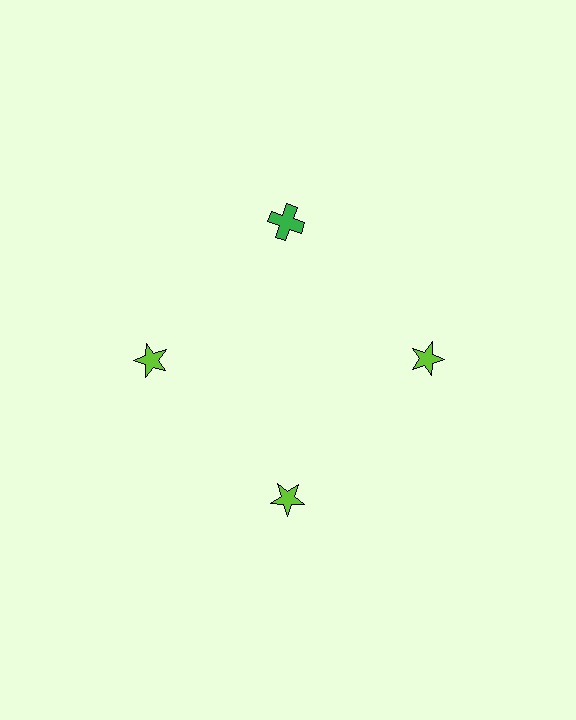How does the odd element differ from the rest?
It differs in both color (green instead of lime) and shape (cross instead of star).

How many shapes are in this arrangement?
There are 4 shapes arranged in a ring pattern.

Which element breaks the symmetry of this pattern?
The green cross at roughly the 12 o'clock position breaks the symmetry. All other shapes are lime stars.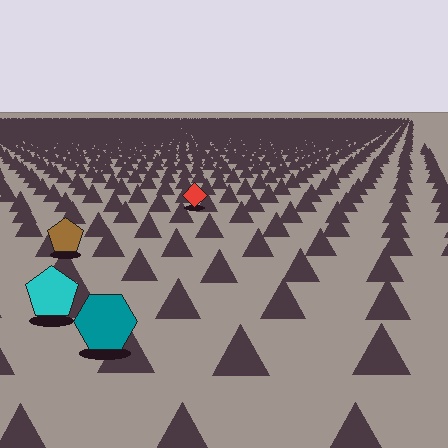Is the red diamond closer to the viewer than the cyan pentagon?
No. The cyan pentagon is closer — you can tell from the texture gradient: the ground texture is coarser near it.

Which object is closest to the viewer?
The teal hexagon is closest. The texture marks near it are larger and more spread out.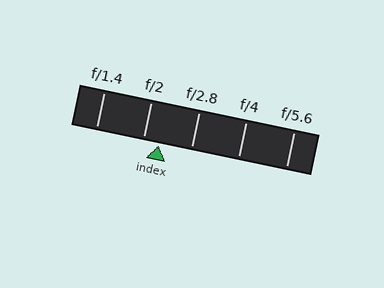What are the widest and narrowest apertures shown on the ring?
The widest aperture shown is f/1.4 and the narrowest is f/5.6.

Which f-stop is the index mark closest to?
The index mark is closest to f/2.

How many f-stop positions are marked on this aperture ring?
There are 5 f-stop positions marked.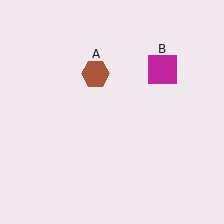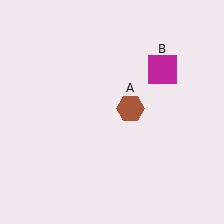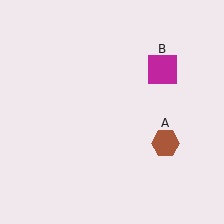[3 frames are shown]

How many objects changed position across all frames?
1 object changed position: brown hexagon (object A).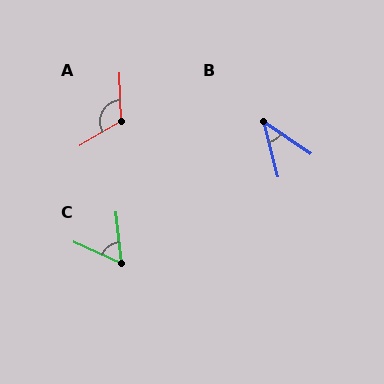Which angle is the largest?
A, at approximately 119 degrees.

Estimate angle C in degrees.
Approximately 59 degrees.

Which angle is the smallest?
B, at approximately 41 degrees.